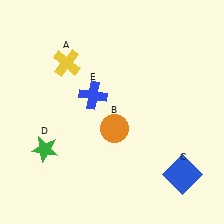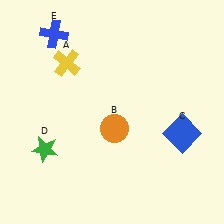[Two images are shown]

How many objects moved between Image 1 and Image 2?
2 objects moved between the two images.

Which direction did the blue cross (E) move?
The blue cross (E) moved up.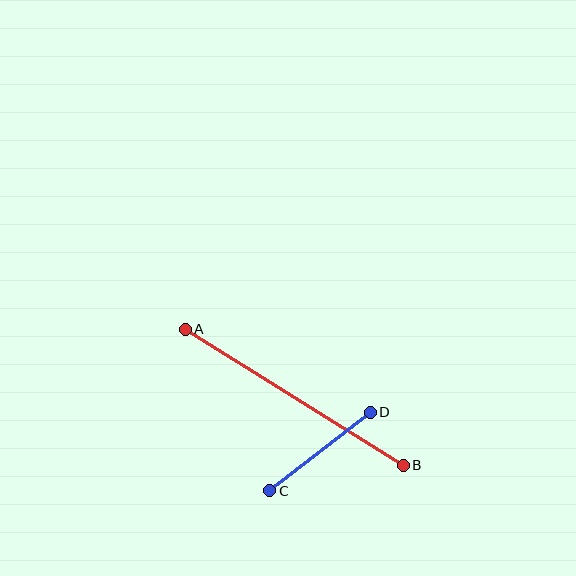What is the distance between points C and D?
The distance is approximately 128 pixels.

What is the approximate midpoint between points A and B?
The midpoint is at approximately (294, 397) pixels.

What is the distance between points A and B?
The distance is approximately 257 pixels.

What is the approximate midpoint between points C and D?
The midpoint is at approximately (320, 451) pixels.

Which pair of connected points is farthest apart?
Points A and B are farthest apart.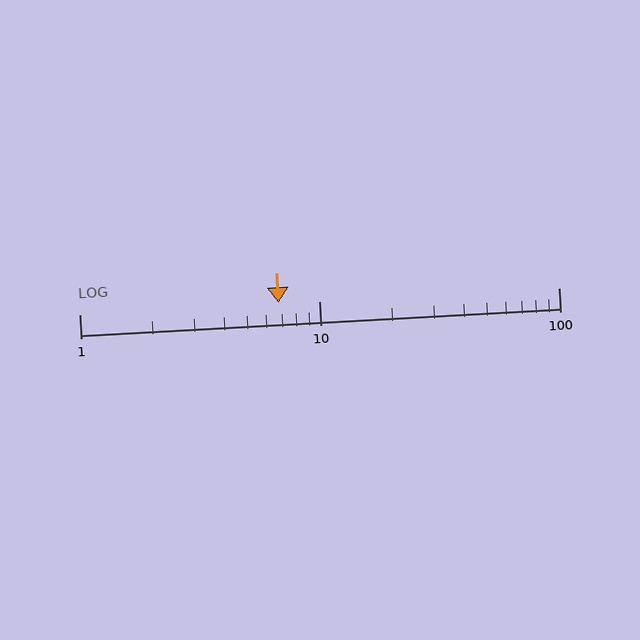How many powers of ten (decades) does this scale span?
The scale spans 2 decades, from 1 to 100.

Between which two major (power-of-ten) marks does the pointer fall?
The pointer is between 1 and 10.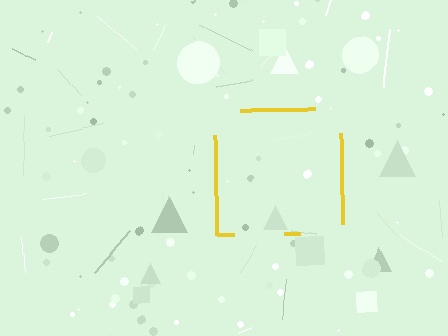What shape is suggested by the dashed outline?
The dashed outline suggests a square.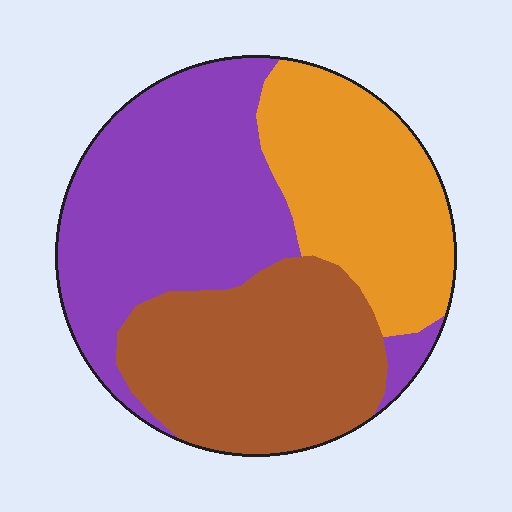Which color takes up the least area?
Orange, at roughly 30%.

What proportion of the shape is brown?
Brown takes up about one third (1/3) of the shape.